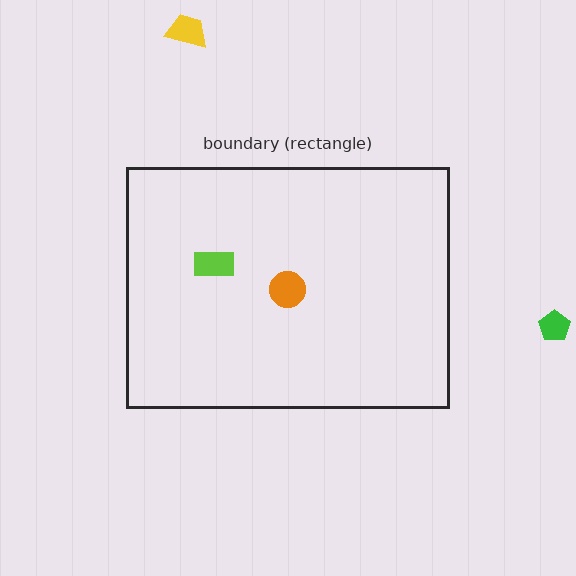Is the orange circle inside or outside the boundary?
Inside.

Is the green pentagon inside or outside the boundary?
Outside.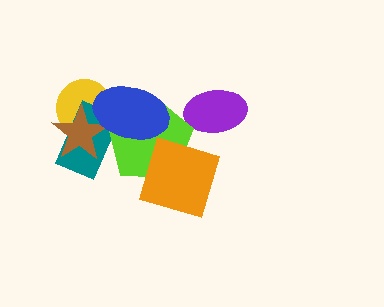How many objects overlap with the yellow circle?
3 objects overlap with the yellow circle.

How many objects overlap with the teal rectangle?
4 objects overlap with the teal rectangle.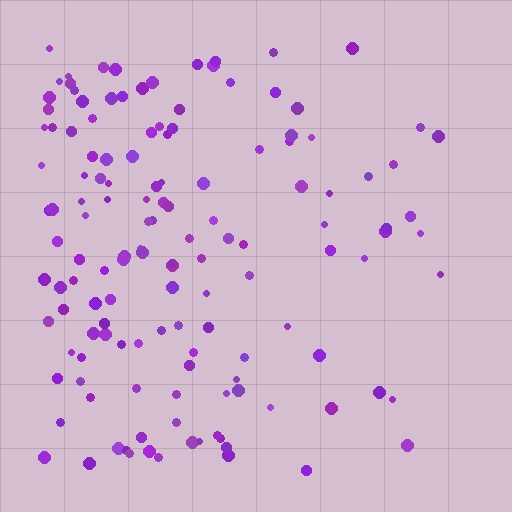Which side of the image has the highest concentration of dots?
The left.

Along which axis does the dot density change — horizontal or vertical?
Horizontal.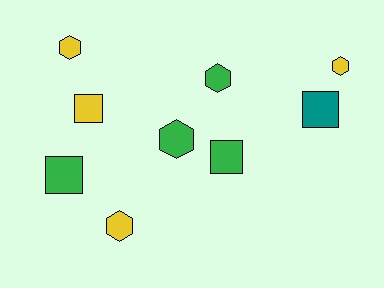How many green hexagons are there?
There are 2 green hexagons.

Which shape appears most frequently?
Hexagon, with 5 objects.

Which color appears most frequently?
Yellow, with 4 objects.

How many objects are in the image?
There are 9 objects.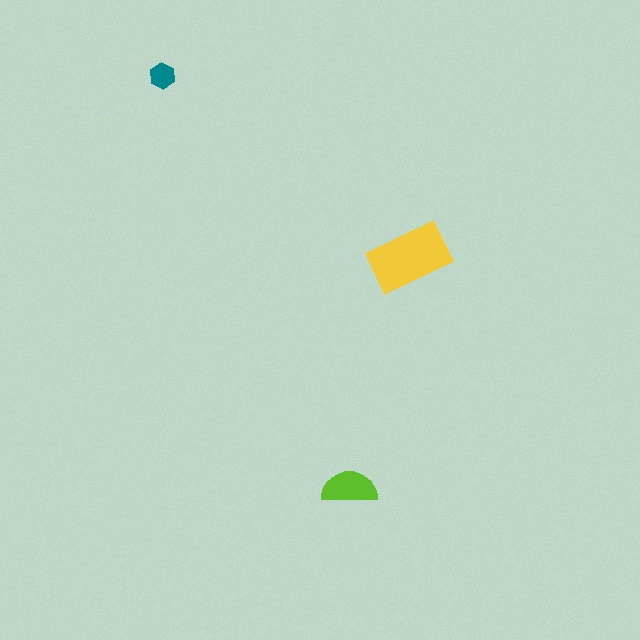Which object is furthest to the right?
The yellow rectangle is rightmost.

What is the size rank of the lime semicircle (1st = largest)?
2nd.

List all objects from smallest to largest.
The teal hexagon, the lime semicircle, the yellow rectangle.